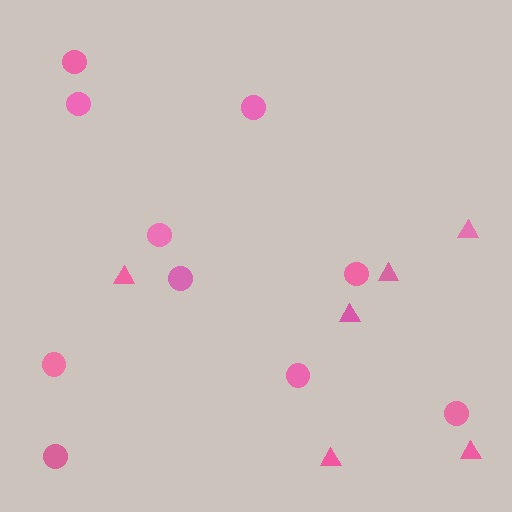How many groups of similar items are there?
There are 2 groups: one group of triangles (6) and one group of circles (10).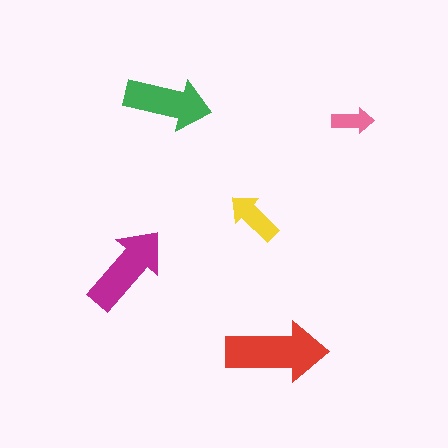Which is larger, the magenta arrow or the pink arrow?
The magenta one.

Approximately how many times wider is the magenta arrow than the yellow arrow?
About 1.5 times wider.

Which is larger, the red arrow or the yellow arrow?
The red one.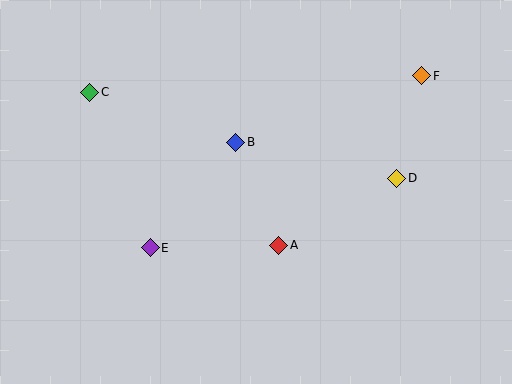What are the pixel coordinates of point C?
Point C is at (90, 92).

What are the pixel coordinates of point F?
Point F is at (422, 76).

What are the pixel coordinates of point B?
Point B is at (236, 142).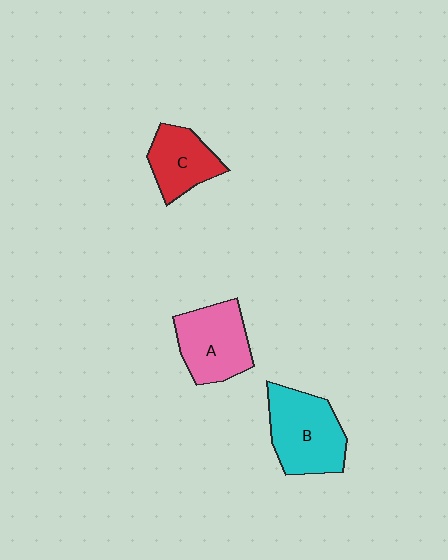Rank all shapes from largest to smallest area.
From largest to smallest: B (cyan), A (pink), C (red).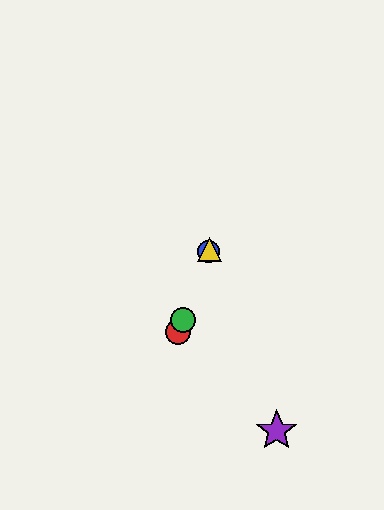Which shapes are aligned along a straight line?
The red circle, the blue circle, the green circle, the yellow triangle are aligned along a straight line.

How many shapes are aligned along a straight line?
4 shapes (the red circle, the blue circle, the green circle, the yellow triangle) are aligned along a straight line.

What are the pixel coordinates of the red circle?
The red circle is at (178, 332).